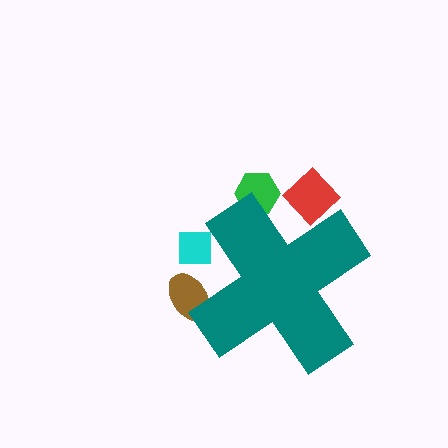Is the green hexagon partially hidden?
Yes, the green hexagon is partially hidden behind the teal cross.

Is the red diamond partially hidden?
Yes, the red diamond is partially hidden behind the teal cross.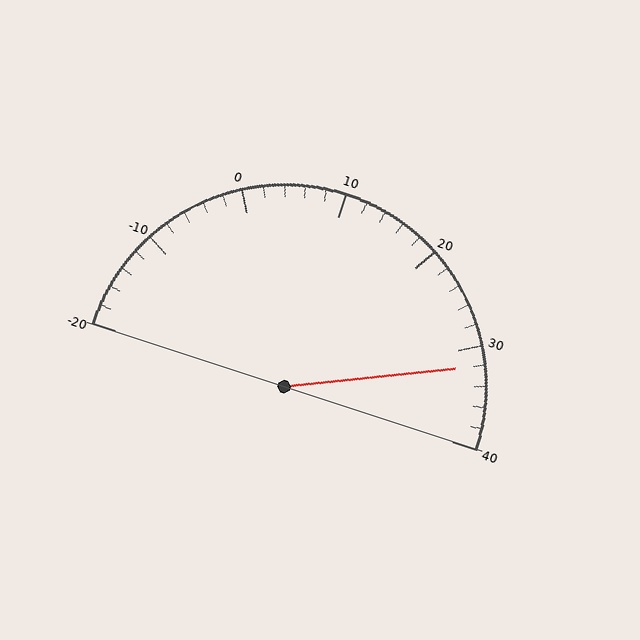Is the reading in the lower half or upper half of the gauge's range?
The reading is in the upper half of the range (-20 to 40).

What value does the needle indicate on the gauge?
The needle indicates approximately 32.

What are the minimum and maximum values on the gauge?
The gauge ranges from -20 to 40.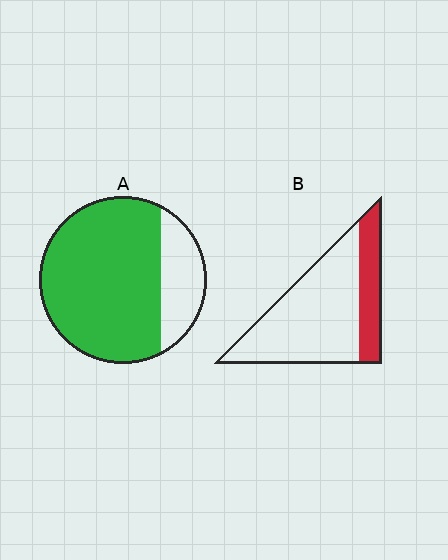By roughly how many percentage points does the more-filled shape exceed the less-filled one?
By roughly 50 percentage points (A over B).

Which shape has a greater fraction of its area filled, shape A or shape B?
Shape A.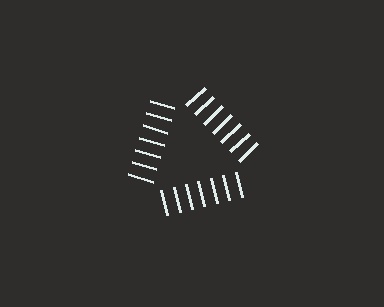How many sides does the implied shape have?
3 sides — the line-ends trace a triangle.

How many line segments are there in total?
21 — 7 along each of the 3 edges.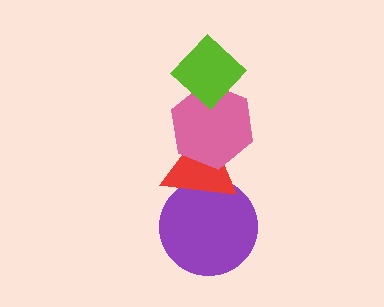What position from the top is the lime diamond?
The lime diamond is 1st from the top.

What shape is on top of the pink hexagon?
The lime diamond is on top of the pink hexagon.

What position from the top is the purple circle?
The purple circle is 4th from the top.